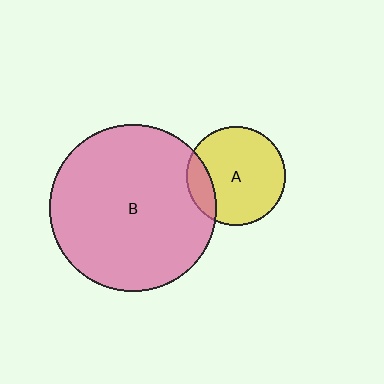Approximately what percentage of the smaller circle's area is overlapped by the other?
Approximately 15%.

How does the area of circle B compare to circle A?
Approximately 2.9 times.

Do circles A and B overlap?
Yes.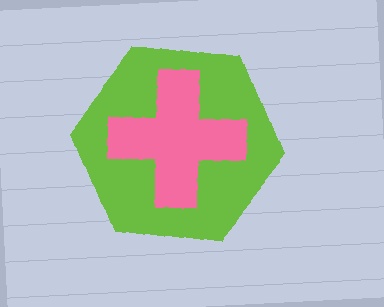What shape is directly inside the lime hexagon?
The pink cross.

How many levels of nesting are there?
2.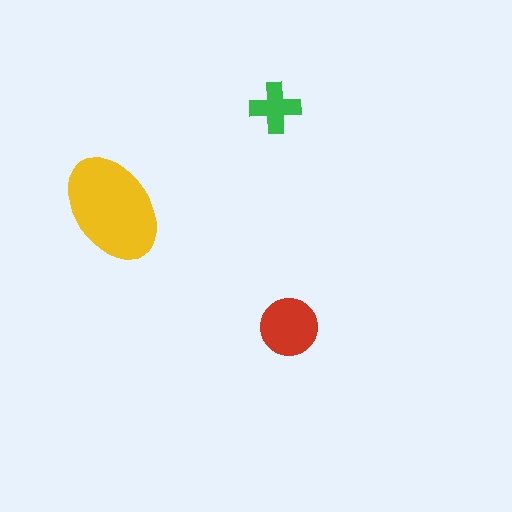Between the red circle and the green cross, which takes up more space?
The red circle.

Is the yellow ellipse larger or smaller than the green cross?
Larger.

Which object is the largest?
The yellow ellipse.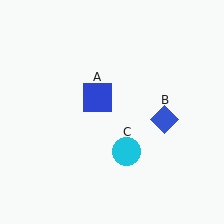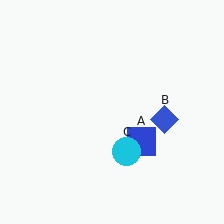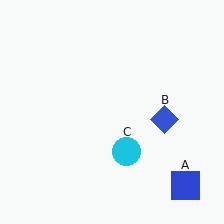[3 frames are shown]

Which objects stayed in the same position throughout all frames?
Blue diamond (object B) and cyan circle (object C) remained stationary.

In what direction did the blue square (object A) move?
The blue square (object A) moved down and to the right.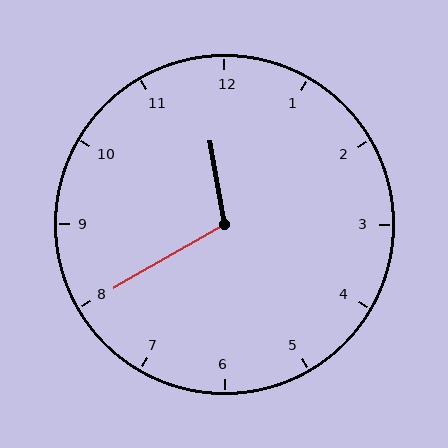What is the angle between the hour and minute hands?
Approximately 110 degrees.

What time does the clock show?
11:40.